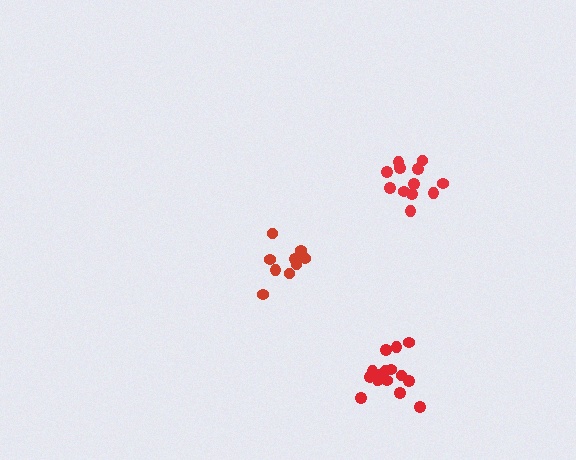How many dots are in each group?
Group 1: 16 dots, Group 2: 12 dots, Group 3: 10 dots (38 total).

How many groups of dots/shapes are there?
There are 3 groups.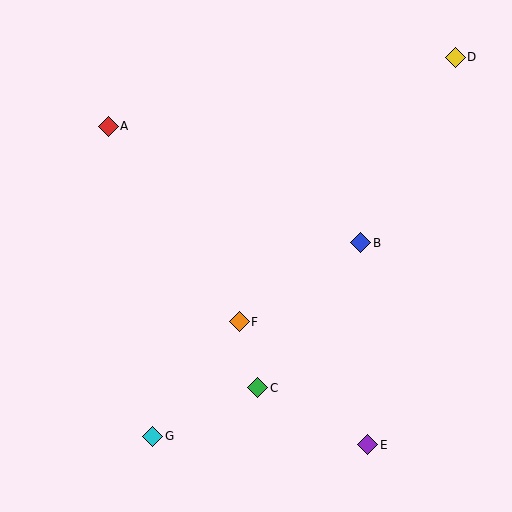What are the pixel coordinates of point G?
Point G is at (153, 436).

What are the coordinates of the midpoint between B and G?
The midpoint between B and G is at (257, 339).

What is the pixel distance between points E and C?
The distance between E and C is 124 pixels.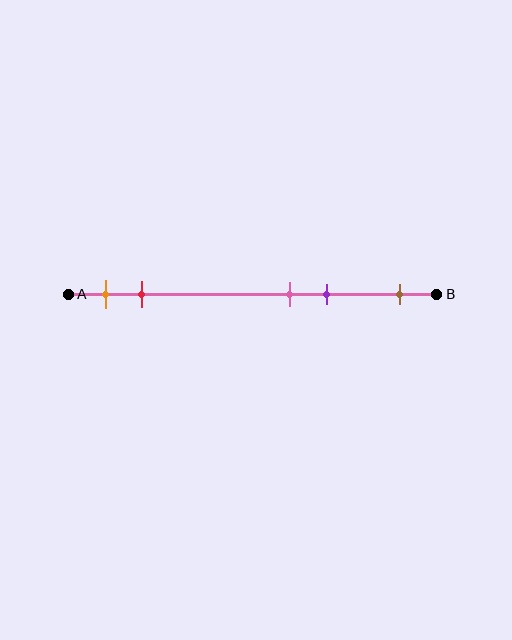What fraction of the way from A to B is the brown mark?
The brown mark is approximately 90% (0.9) of the way from A to B.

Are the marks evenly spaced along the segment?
No, the marks are not evenly spaced.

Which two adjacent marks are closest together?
The pink and purple marks are the closest adjacent pair.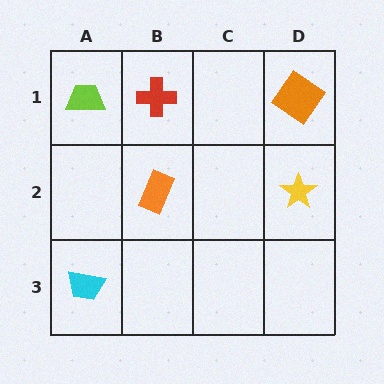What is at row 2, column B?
An orange rectangle.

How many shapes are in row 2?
2 shapes.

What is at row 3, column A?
A cyan trapezoid.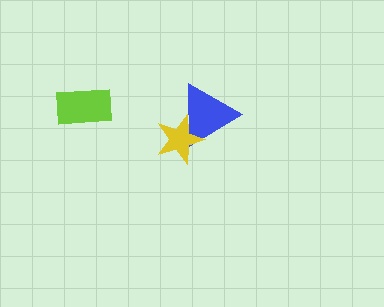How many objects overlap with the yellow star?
1 object overlaps with the yellow star.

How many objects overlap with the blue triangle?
1 object overlaps with the blue triangle.